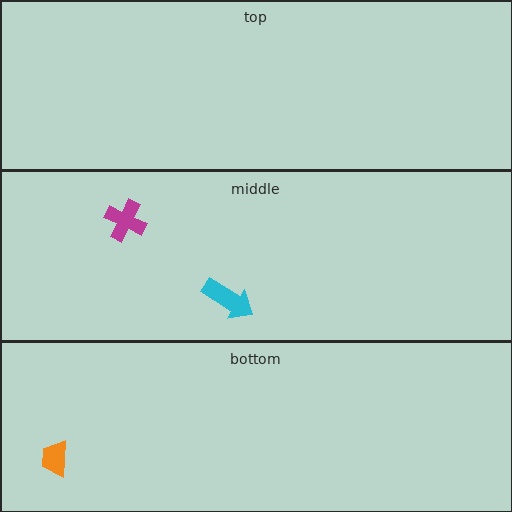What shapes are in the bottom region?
The orange trapezoid.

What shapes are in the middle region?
The magenta cross, the cyan arrow.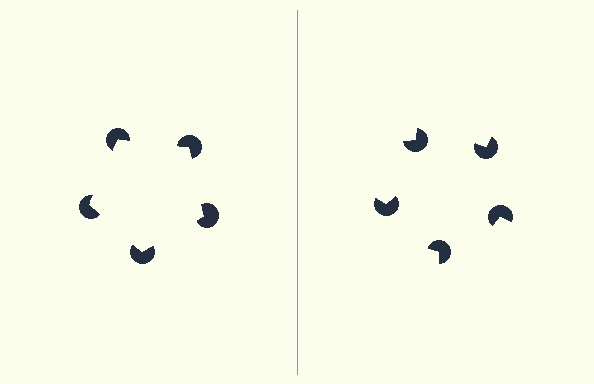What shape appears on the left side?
An illusory pentagon.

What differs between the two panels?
The pac-man discs are positioned identically on both sides; only the wedge orientations differ. On the left they align to a pentagon; on the right they are misaligned.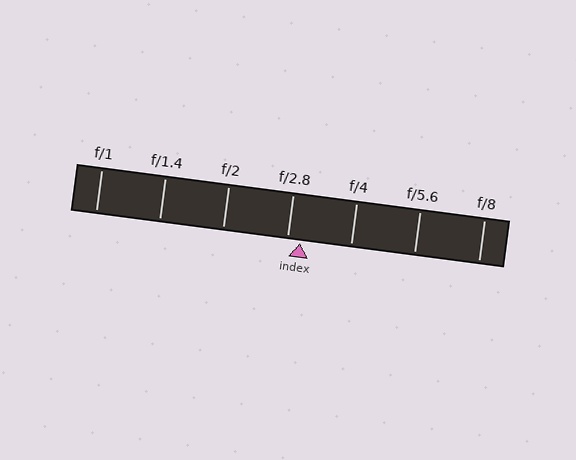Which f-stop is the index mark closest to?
The index mark is closest to f/2.8.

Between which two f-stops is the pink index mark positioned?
The index mark is between f/2.8 and f/4.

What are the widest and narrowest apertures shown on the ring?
The widest aperture shown is f/1 and the narrowest is f/8.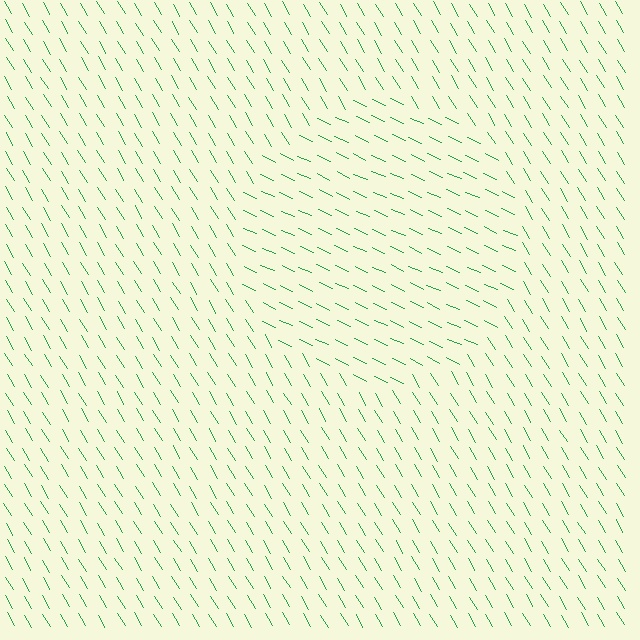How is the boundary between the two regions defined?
The boundary is defined purely by a change in line orientation (approximately 34 degrees difference). All lines are the same color and thickness.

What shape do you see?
I see a circle.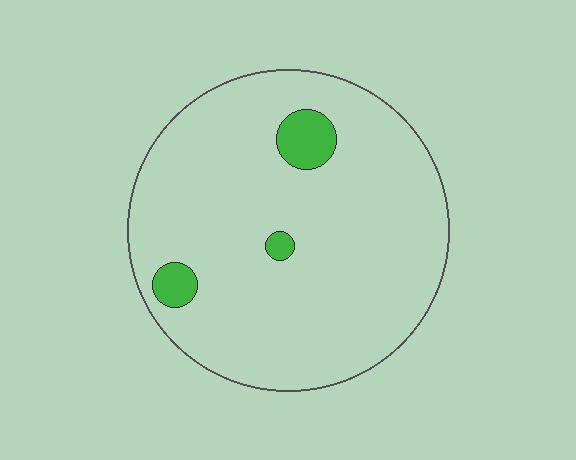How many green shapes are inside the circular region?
3.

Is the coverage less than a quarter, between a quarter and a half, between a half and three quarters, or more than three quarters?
Less than a quarter.